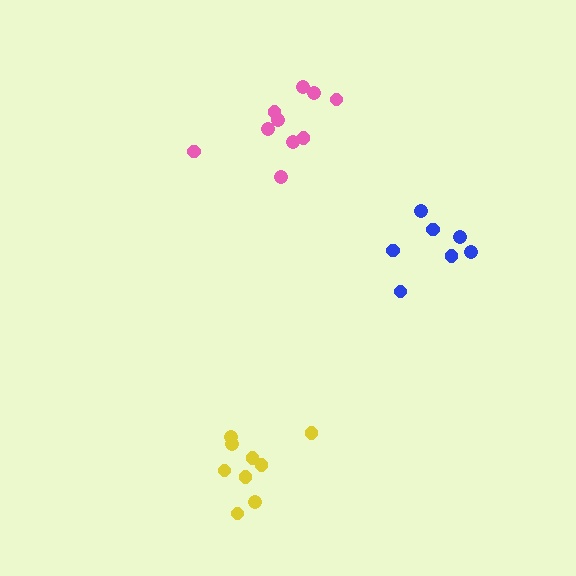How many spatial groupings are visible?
There are 3 spatial groupings.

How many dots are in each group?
Group 1: 7 dots, Group 2: 9 dots, Group 3: 10 dots (26 total).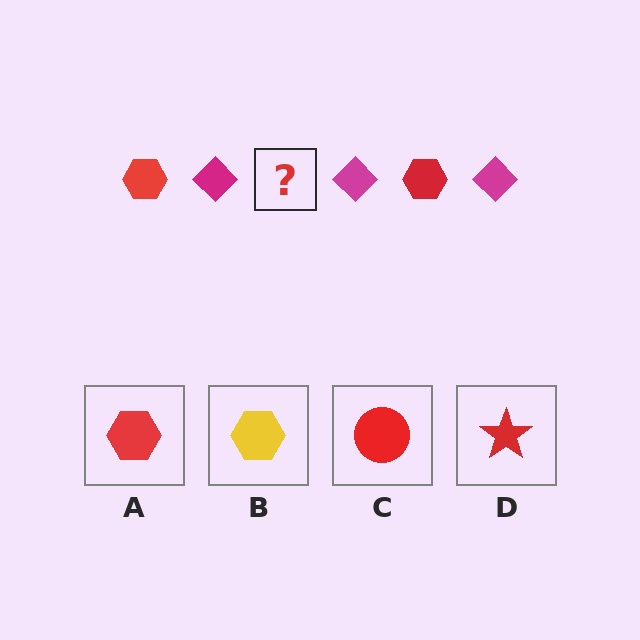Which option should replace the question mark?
Option A.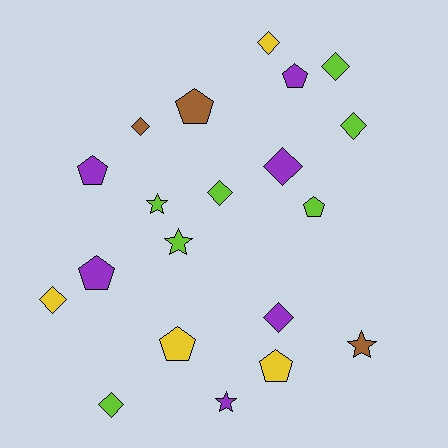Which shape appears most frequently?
Diamond, with 9 objects.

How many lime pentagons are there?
There is 1 lime pentagon.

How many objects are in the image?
There are 20 objects.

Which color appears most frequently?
Lime, with 7 objects.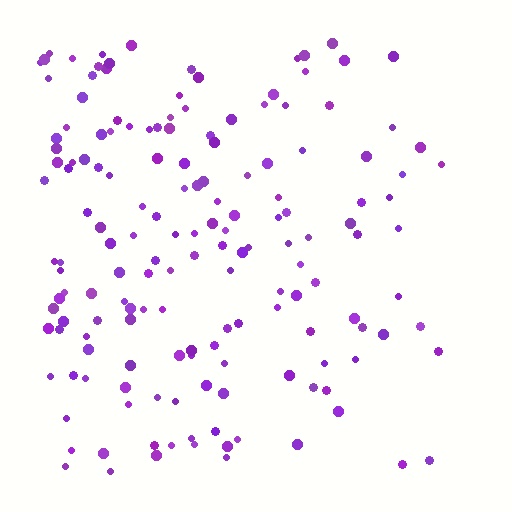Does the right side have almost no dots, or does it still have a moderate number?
Still a moderate number, just noticeably fewer than the left.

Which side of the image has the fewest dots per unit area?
The right.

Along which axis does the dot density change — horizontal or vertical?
Horizontal.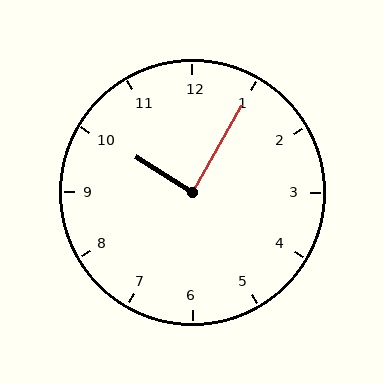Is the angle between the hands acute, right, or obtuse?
It is right.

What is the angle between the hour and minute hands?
Approximately 88 degrees.